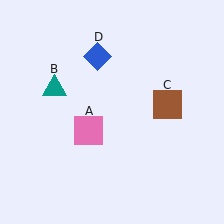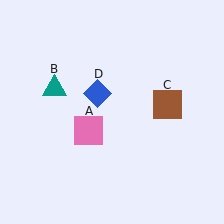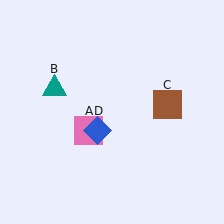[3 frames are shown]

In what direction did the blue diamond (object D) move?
The blue diamond (object D) moved down.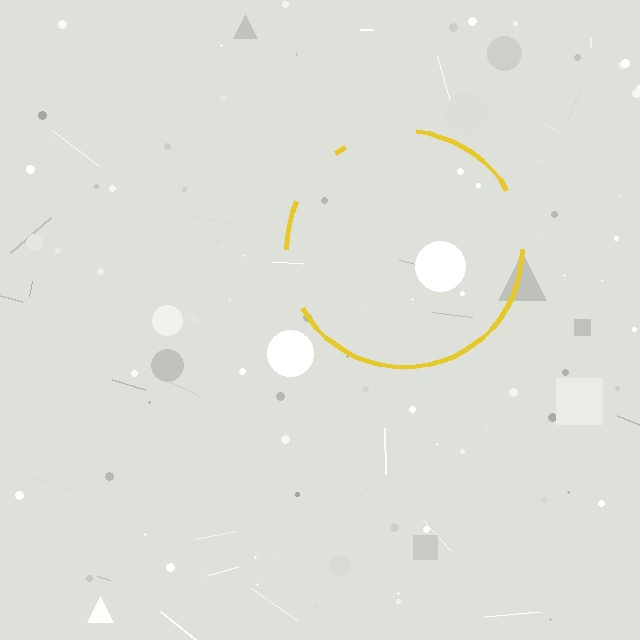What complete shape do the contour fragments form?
The contour fragments form a circle.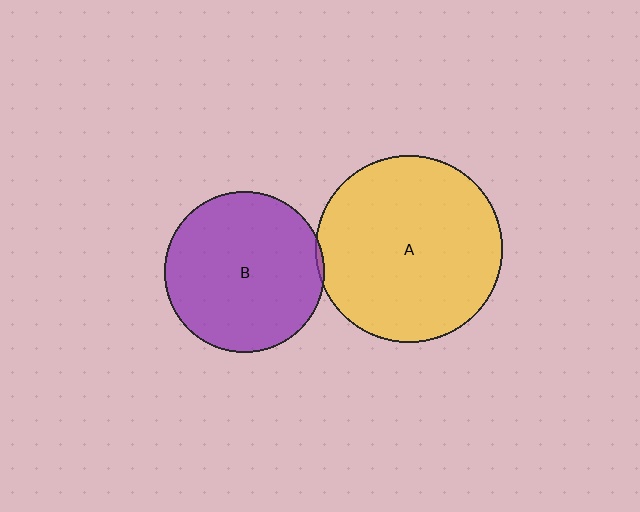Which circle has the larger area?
Circle A (yellow).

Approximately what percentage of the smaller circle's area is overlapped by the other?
Approximately 5%.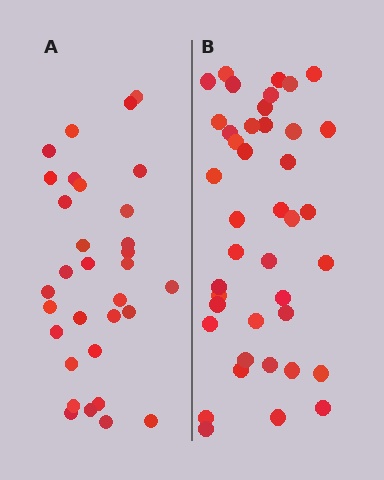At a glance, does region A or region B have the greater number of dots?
Region B (the right region) has more dots.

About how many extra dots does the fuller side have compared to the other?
Region B has roughly 8 or so more dots than region A.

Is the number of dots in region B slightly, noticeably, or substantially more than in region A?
Region B has noticeably more, but not dramatically so. The ratio is roughly 1.3 to 1.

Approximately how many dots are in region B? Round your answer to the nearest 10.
About 40 dots. (The exact count is 41, which rounds to 40.)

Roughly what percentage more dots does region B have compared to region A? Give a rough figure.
About 30% more.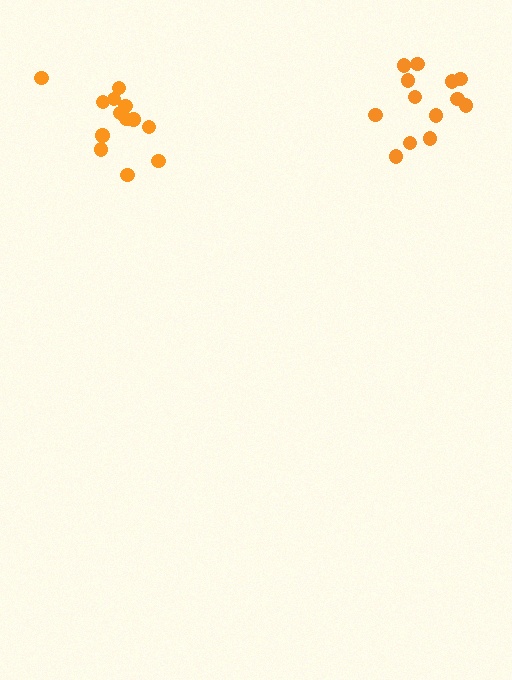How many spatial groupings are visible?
There are 2 spatial groupings.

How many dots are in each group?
Group 1: 13 dots, Group 2: 13 dots (26 total).